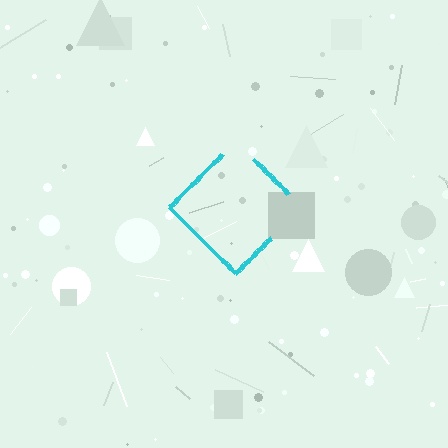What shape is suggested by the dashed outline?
The dashed outline suggests a diamond.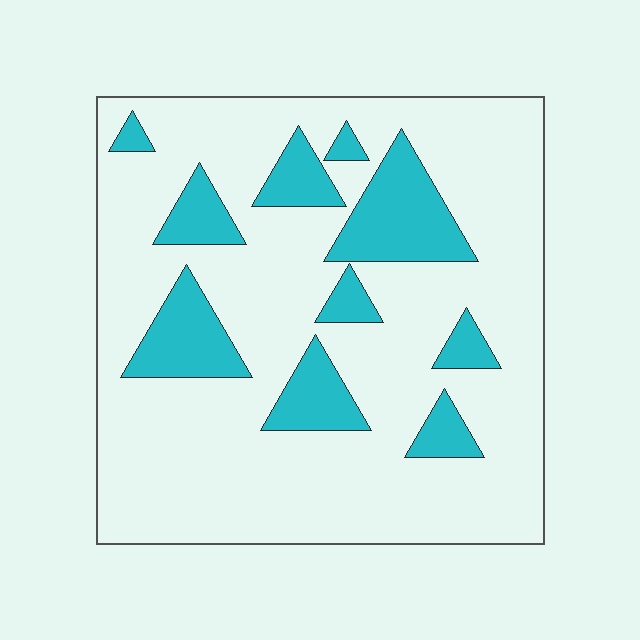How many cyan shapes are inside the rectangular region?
10.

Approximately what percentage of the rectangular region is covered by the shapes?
Approximately 20%.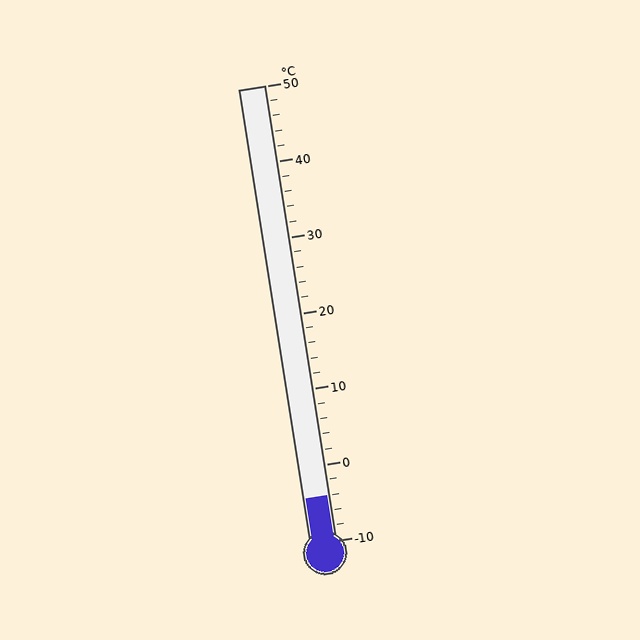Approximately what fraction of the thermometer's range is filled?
The thermometer is filled to approximately 10% of its range.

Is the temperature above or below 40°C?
The temperature is below 40°C.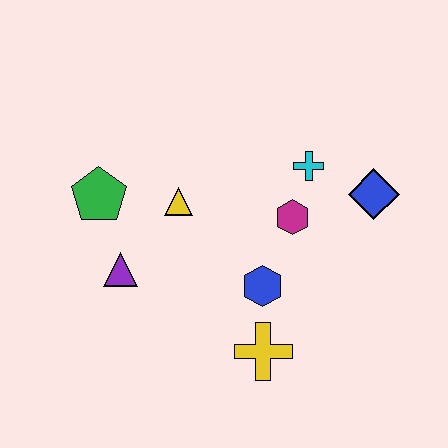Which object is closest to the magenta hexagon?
The cyan cross is closest to the magenta hexagon.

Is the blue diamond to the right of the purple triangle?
Yes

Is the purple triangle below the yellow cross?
No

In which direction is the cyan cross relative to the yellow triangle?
The cyan cross is to the right of the yellow triangle.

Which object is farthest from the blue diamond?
The green pentagon is farthest from the blue diamond.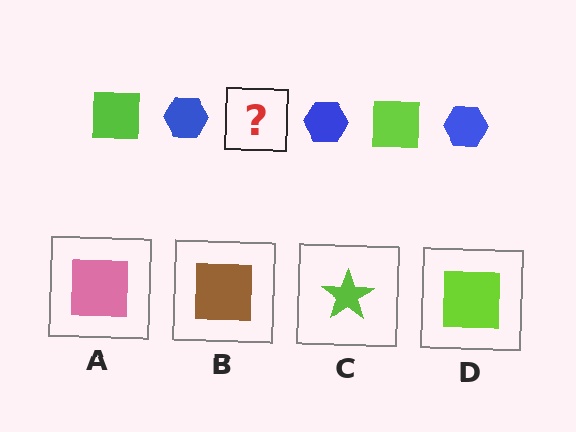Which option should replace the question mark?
Option D.